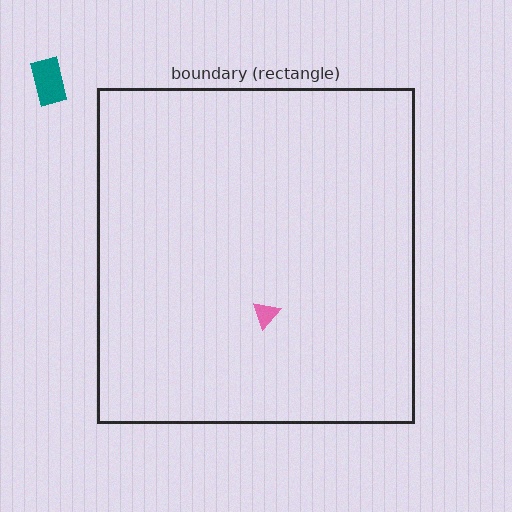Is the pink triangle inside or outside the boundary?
Inside.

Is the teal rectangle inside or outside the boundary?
Outside.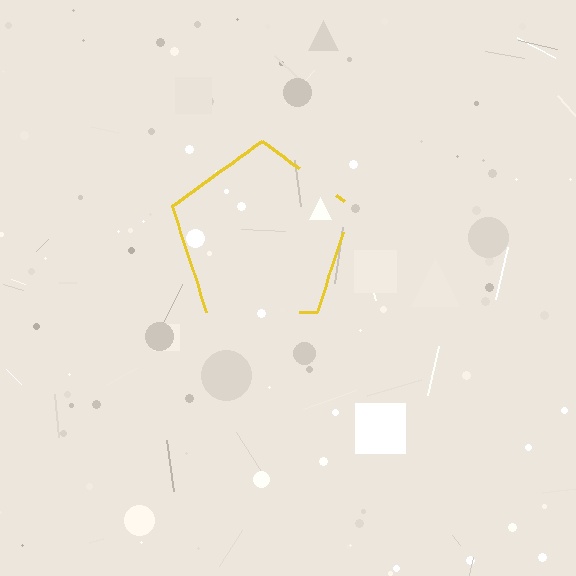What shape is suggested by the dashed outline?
The dashed outline suggests a pentagon.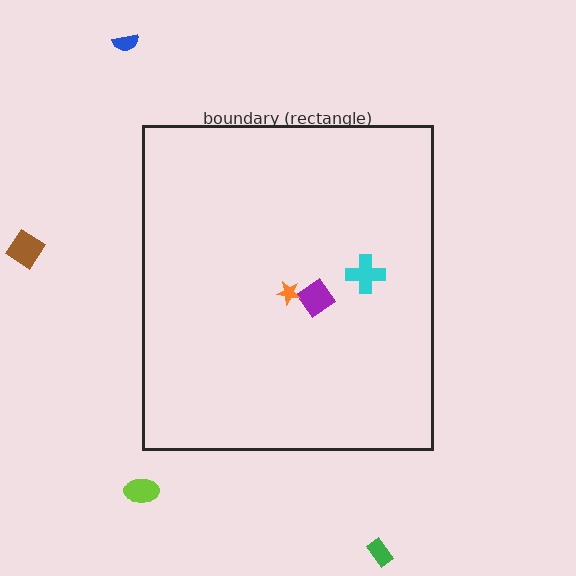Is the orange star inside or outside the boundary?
Inside.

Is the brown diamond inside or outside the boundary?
Outside.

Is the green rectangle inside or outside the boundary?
Outside.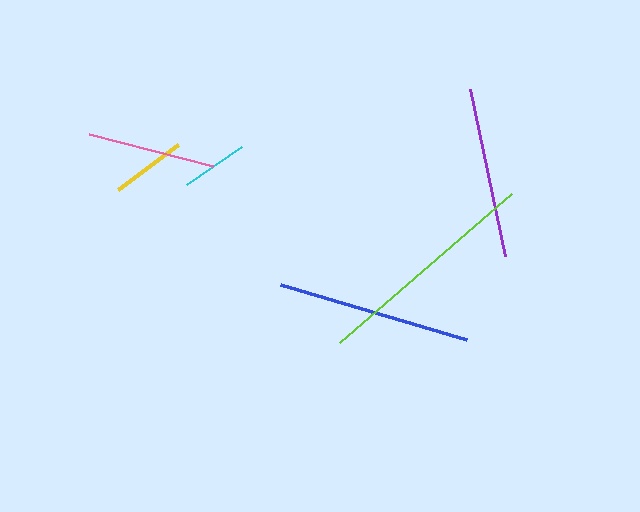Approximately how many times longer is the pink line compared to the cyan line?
The pink line is approximately 1.9 times the length of the cyan line.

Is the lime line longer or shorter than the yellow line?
The lime line is longer than the yellow line.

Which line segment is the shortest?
The cyan line is the shortest at approximately 67 pixels.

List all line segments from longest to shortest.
From longest to shortest: lime, blue, purple, pink, yellow, cyan.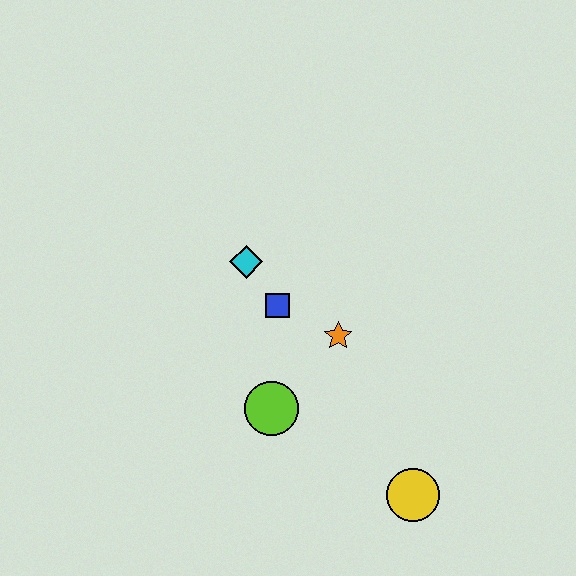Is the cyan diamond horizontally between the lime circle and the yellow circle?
No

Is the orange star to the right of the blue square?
Yes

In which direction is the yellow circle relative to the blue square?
The yellow circle is below the blue square.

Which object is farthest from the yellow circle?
The cyan diamond is farthest from the yellow circle.